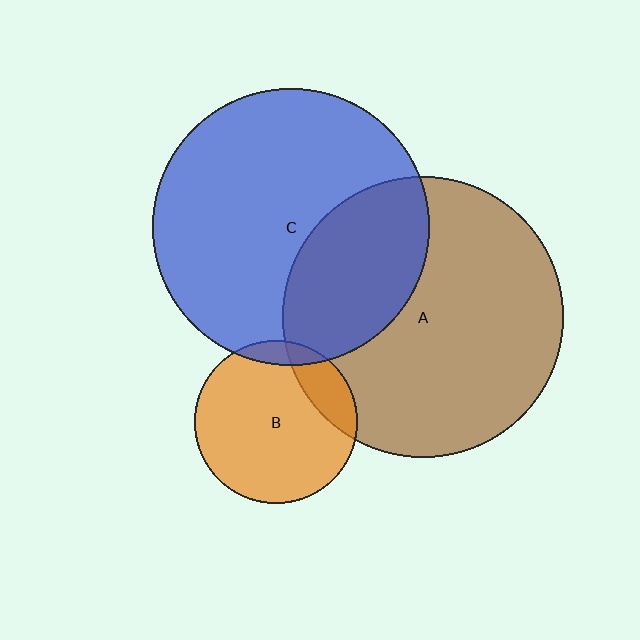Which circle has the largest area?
Circle A (brown).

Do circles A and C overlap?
Yes.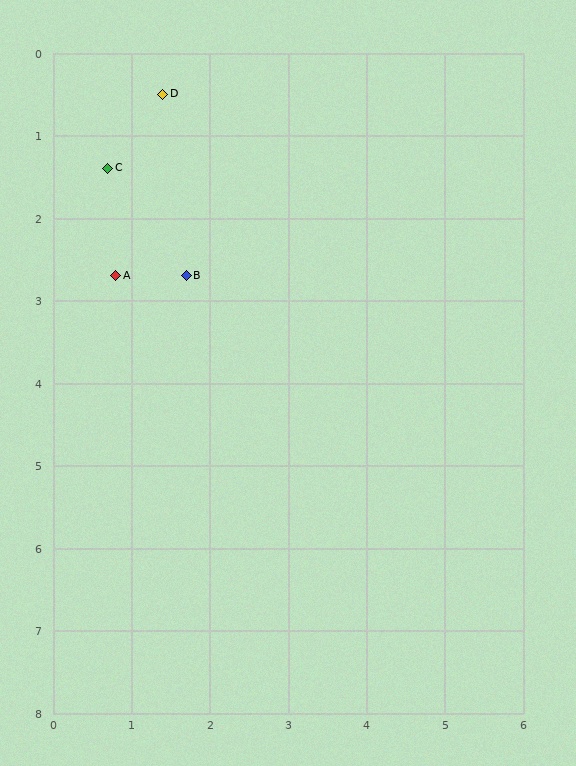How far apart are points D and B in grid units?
Points D and B are about 2.2 grid units apart.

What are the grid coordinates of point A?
Point A is at approximately (0.8, 2.7).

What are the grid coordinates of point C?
Point C is at approximately (0.7, 1.4).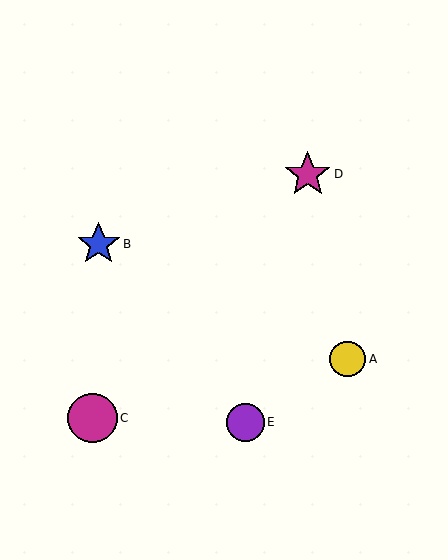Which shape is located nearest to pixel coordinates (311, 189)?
The magenta star (labeled D) at (308, 174) is nearest to that location.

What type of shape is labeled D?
Shape D is a magenta star.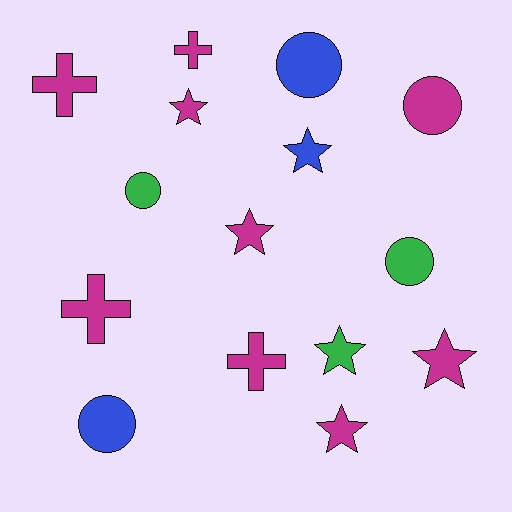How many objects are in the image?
There are 15 objects.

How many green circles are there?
There are 2 green circles.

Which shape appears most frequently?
Star, with 6 objects.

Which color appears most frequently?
Magenta, with 9 objects.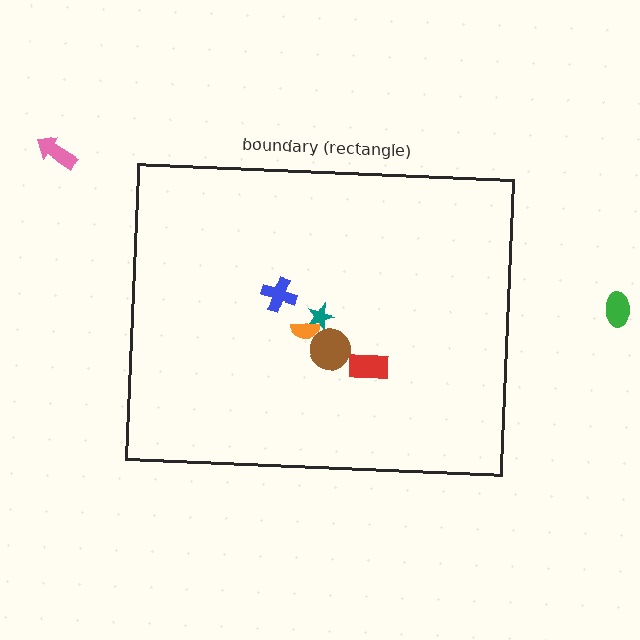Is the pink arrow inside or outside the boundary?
Outside.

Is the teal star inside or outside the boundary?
Inside.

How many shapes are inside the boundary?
5 inside, 2 outside.